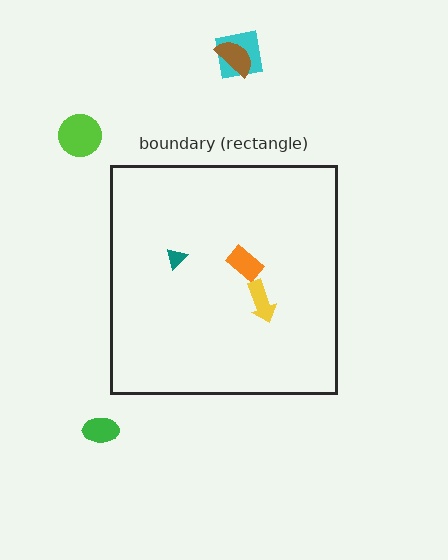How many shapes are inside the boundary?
3 inside, 4 outside.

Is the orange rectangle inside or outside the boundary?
Inside.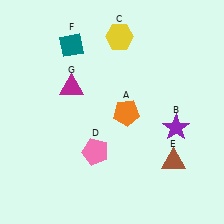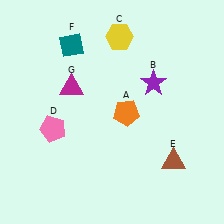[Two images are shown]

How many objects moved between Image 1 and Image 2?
2 objects moved between the two images.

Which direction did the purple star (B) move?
The purple star (B) moved up.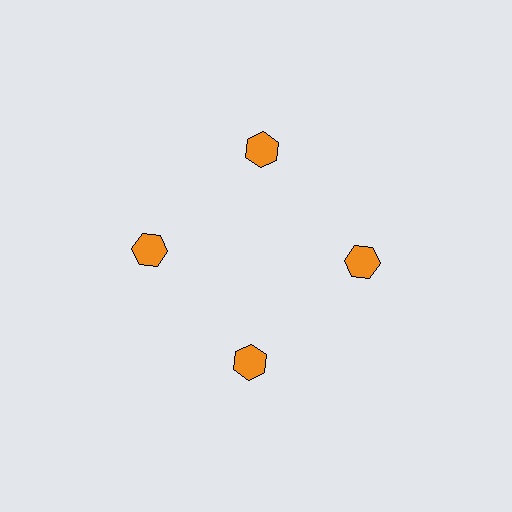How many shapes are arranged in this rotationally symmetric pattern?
There are 4 shapes, arranged in 4 groups of 1.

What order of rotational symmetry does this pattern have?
This pattern has 4-fold rotational symmetry.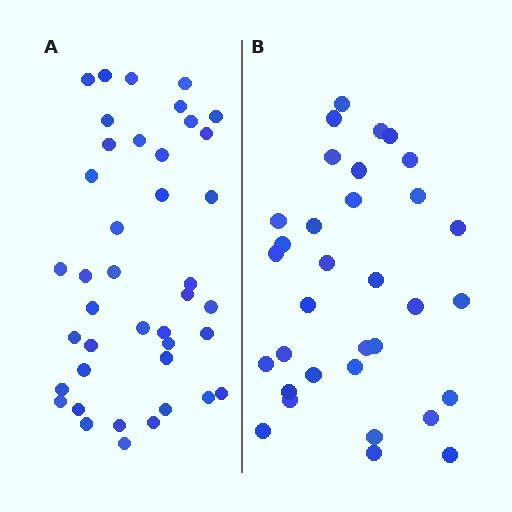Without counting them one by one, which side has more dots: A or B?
Region A (the left region) has more dots.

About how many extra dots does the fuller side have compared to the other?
Region A has roughly 8 or so more dots than region B.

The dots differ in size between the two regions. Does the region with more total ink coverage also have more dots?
No. Region B has more total ink coverage because its dots are larger, but region A actually contains more individual dots. Total area can be misleading — the number of items is what matters here.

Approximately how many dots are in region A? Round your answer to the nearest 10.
About 40 dots. (The exact count is 41, which rounds to 40.)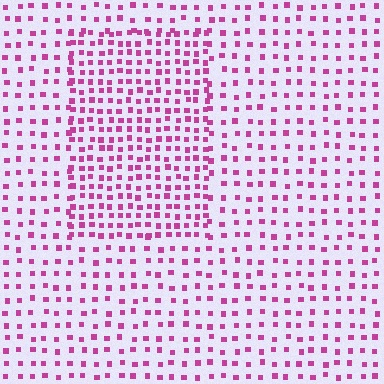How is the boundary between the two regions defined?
The boundary is defined by a change in element density (approximately 1.8x ratio). All elements are the same color, size, and shape.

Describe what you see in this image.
The image contains small magenta elements arranged at two different densities. A rectangle-shaped region is visible where the elements are more densely packed than the surrounding area.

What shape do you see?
I see a rectangle.